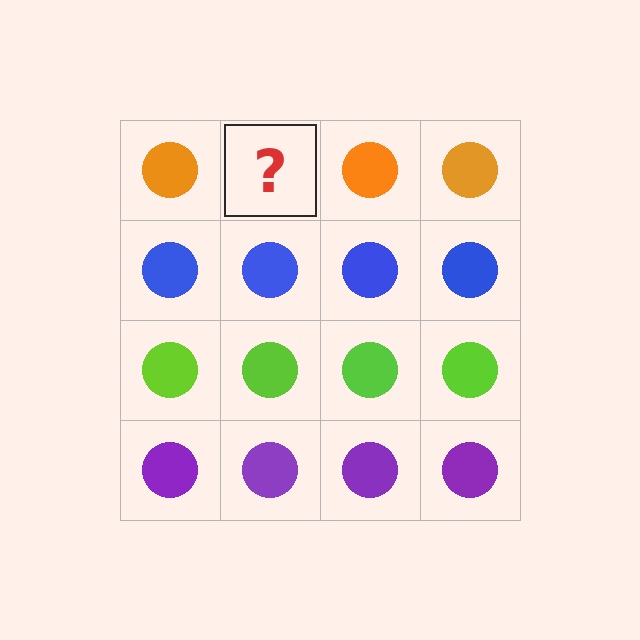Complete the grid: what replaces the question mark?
The question mark should be replaced with an orange circle.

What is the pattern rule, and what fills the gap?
The rule is that each row has a consistent color. The gap should be filled with an orange circle.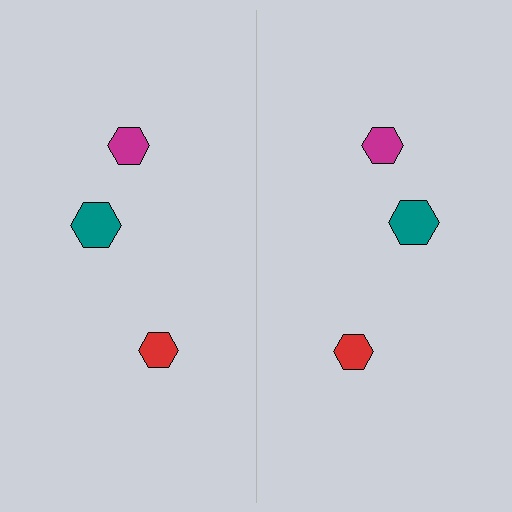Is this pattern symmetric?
Yes, this pattern has bilateral (reflection) symmetry.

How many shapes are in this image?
There are 6 shapes in this image.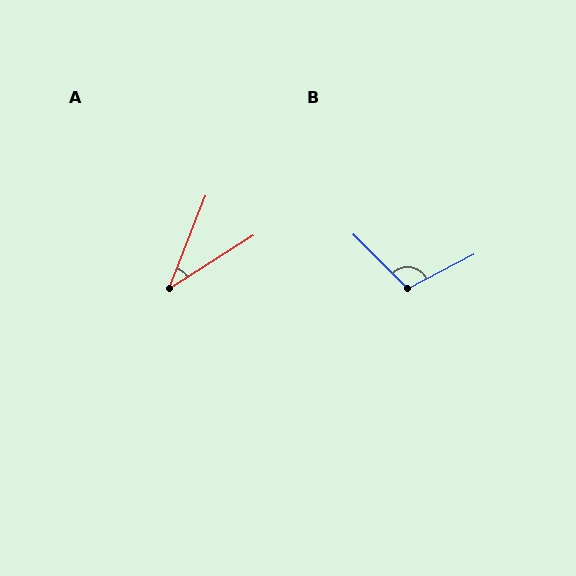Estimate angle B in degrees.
Approximately 108 degrees.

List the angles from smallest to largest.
A (36°), B (108°).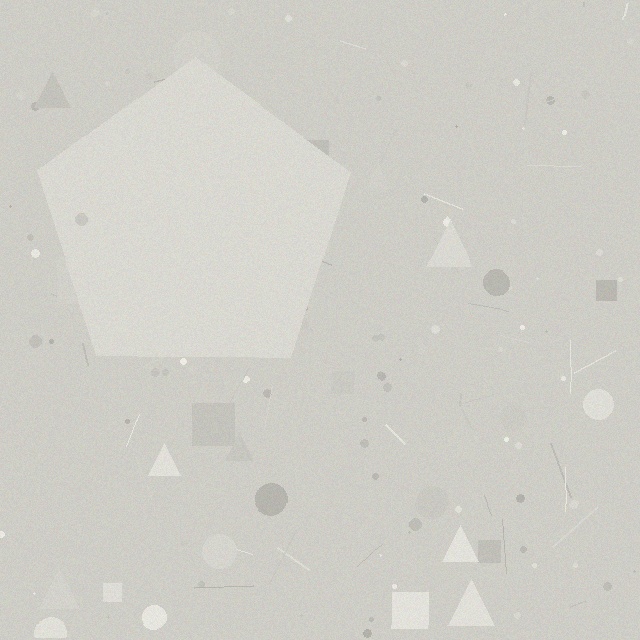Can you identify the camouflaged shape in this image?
The camouflaged shape is a pentagon.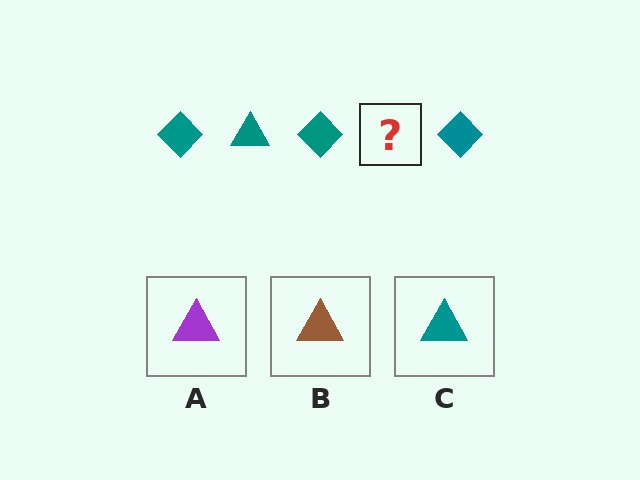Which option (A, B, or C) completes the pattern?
C.